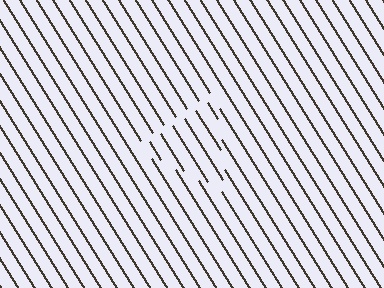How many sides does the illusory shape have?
3 sides — the line-ends trace a triangle.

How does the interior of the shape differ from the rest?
The interior of the shape contains the same grating, shifted by half a period — the contour is defined by the phase discontinuity where line-ends from the inner and outer gratings abut.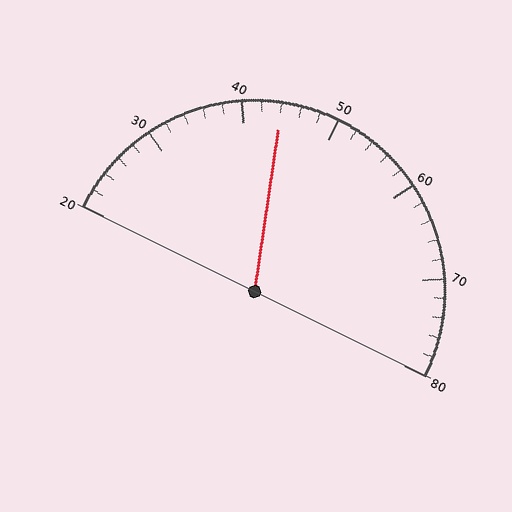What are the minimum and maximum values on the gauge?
The gauge ranges from 20 to 80.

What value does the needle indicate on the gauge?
The needle indicates approximately 44.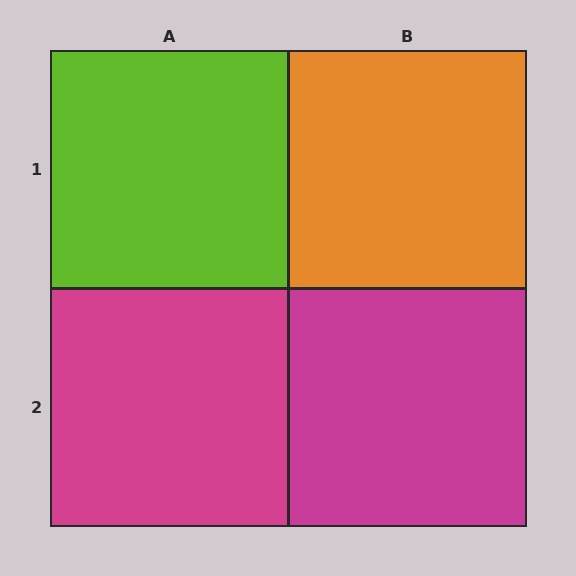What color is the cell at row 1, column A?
Lime.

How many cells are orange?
1 cell is orange.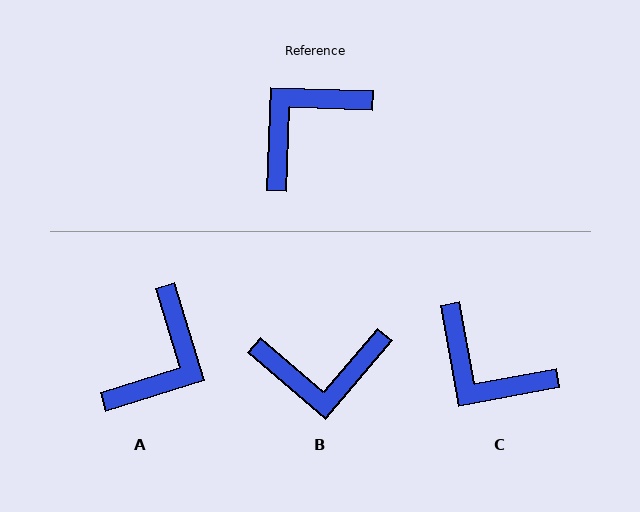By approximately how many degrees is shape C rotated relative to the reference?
Approximately 102 degrees counter-clockwise.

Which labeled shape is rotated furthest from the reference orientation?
A, about 161 degrees away.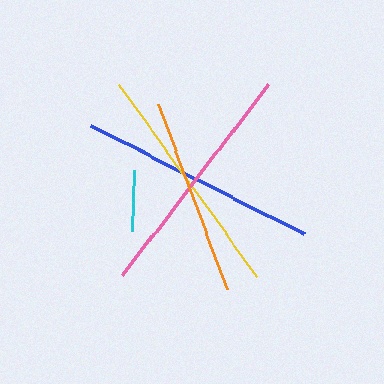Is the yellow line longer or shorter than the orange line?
The yellow line is longer than the orange line.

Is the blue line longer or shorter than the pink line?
The pink line is longer than the blue line.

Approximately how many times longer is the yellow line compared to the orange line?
The yellow line is approximately 1.2 times the length of the orange line.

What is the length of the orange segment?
The orange segment is approximately 198 pixels long.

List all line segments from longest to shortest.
From longest to shortest: pink, blue, yellow, orange, cyan.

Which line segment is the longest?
The pink line is the longest at approximately 242 pixels.